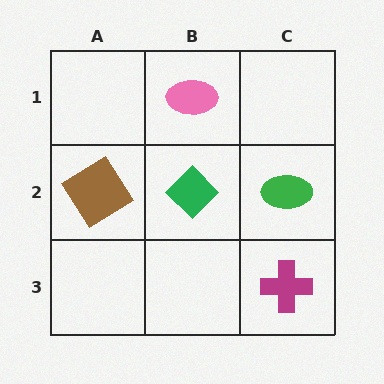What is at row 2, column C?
A green ellipse.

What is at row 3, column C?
A magenta cross.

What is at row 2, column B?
A green diamond.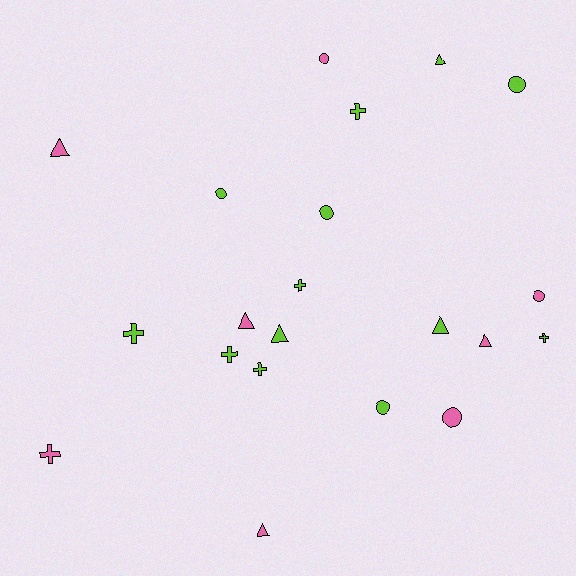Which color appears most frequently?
Lime, with 13 objects.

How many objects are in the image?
There are 21 objects.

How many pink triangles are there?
There are 4 pink triangles.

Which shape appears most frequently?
Triangle, with 7 objects.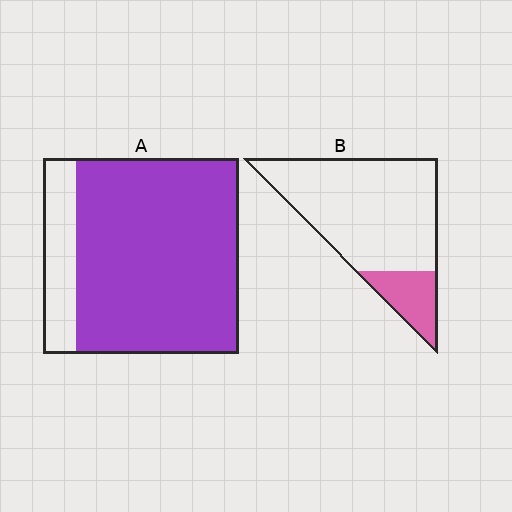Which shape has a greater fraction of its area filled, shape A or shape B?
Shape A.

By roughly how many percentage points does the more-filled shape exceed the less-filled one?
By roughly 65 percentage points (A over B).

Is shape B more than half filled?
No.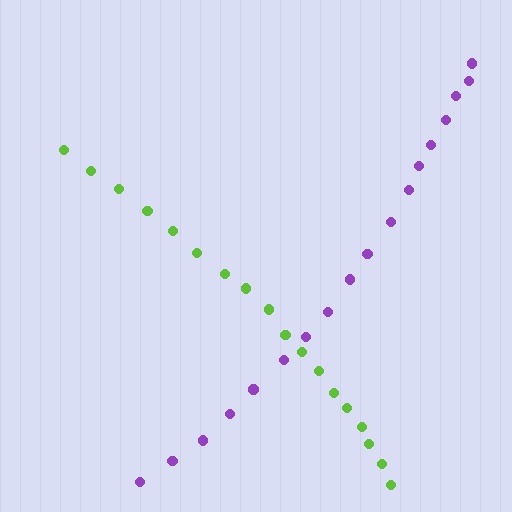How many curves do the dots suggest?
There are 2 distinct paths.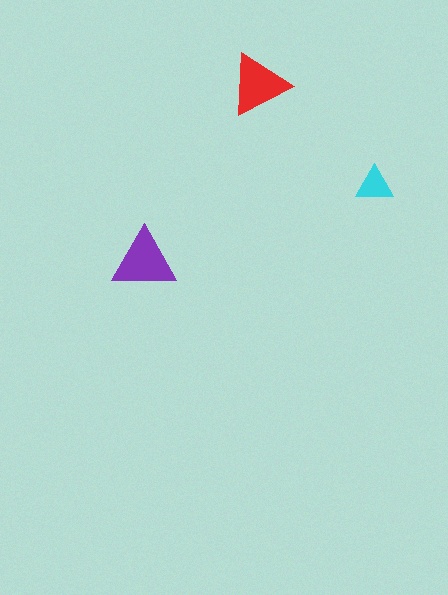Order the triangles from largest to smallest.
the purple one, the red one, the cyan one.